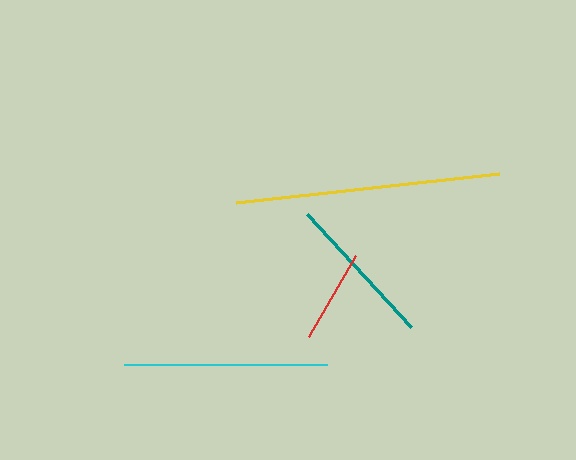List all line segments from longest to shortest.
From longest to shortest: yellow, cyan, teal, red.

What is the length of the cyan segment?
The cyan segment is approximately 203 pixels long.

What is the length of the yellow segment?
The yellow segment is approximately 265 pixels long.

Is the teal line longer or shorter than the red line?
The teal line is longer than the red line.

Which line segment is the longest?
The yellow line is the longest at approximately 265 pixels.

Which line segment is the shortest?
The red line is the shortest at approximately 94 pixels.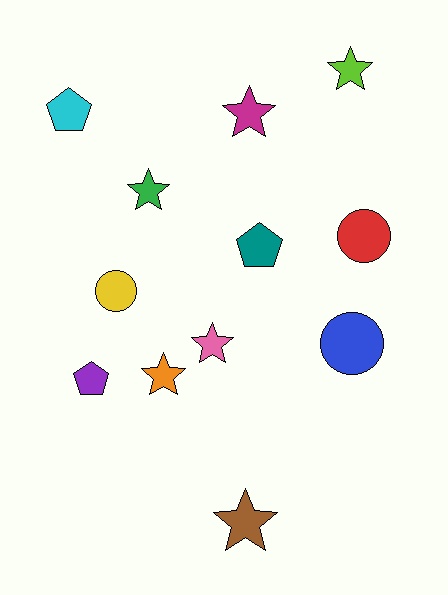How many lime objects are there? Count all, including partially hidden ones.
There is 1 lime object.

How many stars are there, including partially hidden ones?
There are 6 stars.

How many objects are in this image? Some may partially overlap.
There are 12 objects.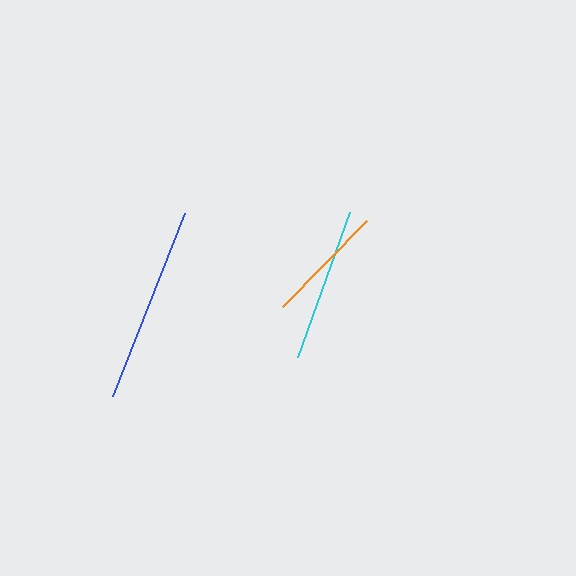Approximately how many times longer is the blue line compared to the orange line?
The blue line is approximately 1.6 times the length of the orange line.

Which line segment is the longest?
The blue line is the longest at approximately 196 pixels.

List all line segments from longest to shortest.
From longest to shortest: blue, cyan, orange.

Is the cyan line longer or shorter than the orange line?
The cyan line is longer than the orange line.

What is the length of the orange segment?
The orange segment is approximately 120 pixels long.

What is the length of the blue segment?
The blue segment is approximately 196 pixels long.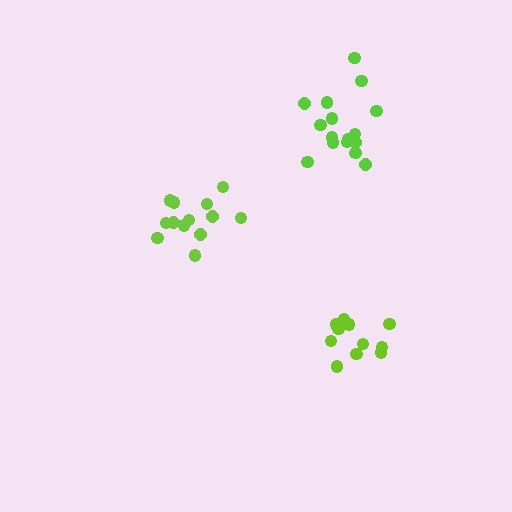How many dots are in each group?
Group 1: 13 dots, Group 2: 16 dots, Group 3: 12 dots (41 total).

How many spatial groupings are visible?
There are 3 spatial groupings.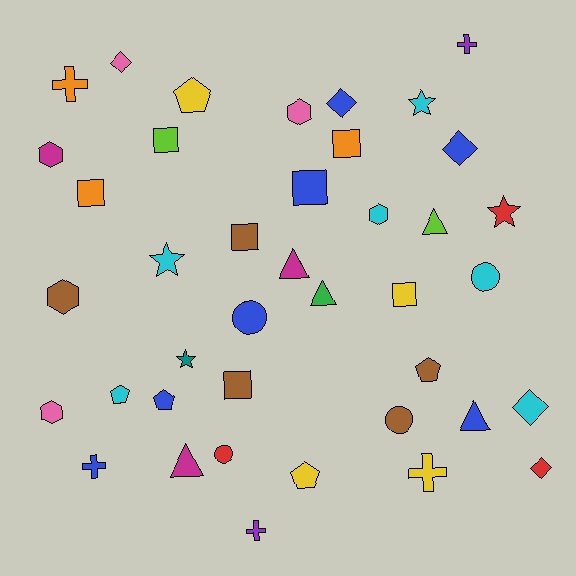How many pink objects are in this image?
There are 3 pink objects.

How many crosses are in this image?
There are 5 crosses.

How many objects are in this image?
There are 40 objects.